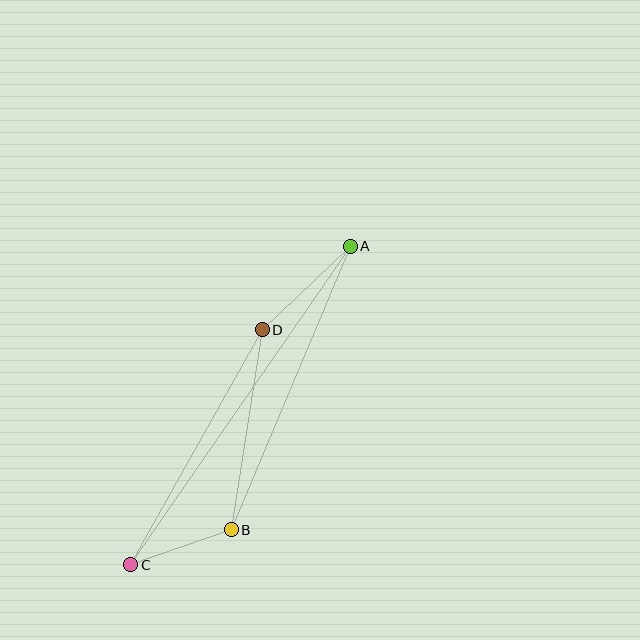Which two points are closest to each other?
Points B and C are closest to each other.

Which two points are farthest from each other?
Points A and C are farthest from each other.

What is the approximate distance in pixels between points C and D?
The distance between C and D is approximately 269 pixels.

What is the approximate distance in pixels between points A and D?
The distance between A and D is approximately 121 pixels.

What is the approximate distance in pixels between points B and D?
The distance between B and D is approximately 202 pixels.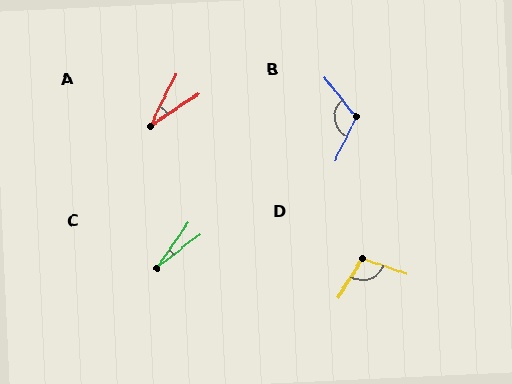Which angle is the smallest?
C, at approximately 17 degrees.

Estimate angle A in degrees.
Approximately 30 degrees.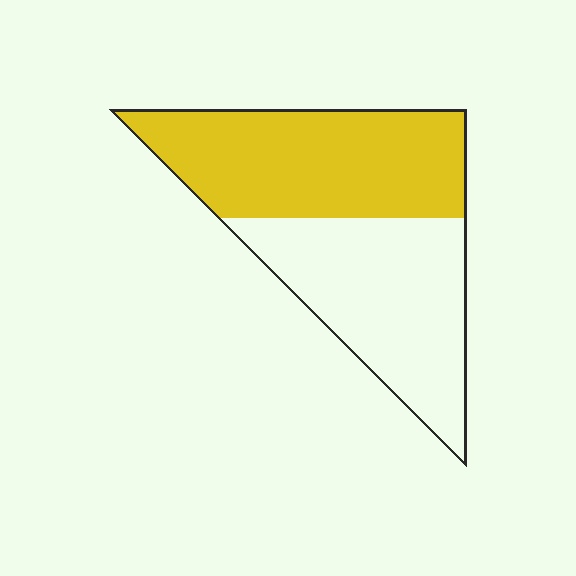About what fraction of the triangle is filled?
About one half (1/2).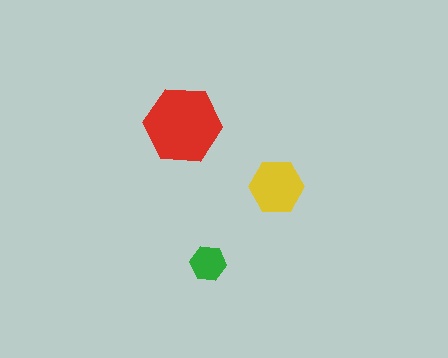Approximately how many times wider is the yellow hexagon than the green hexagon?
About 1.5 times wider.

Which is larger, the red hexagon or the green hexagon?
The red one.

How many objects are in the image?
There are 3 objects in the image.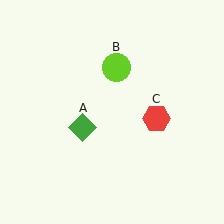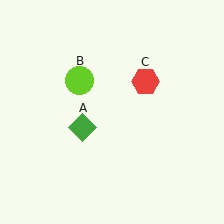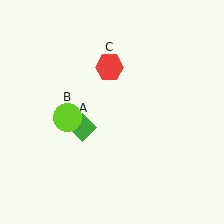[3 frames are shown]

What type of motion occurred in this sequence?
The lime circle (object B), red hexagon (object C) rotated counterclockwise around the center of the scene.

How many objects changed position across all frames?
2 objects changed position: lime circle (object B), red hexagon (object C).